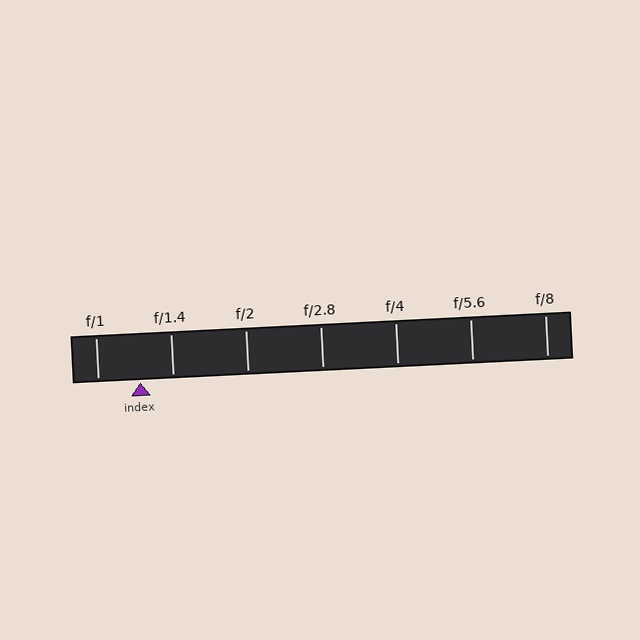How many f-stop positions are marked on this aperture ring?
There are 7 f-stop positions marked.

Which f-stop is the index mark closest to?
The index mark is closest to f/1.4.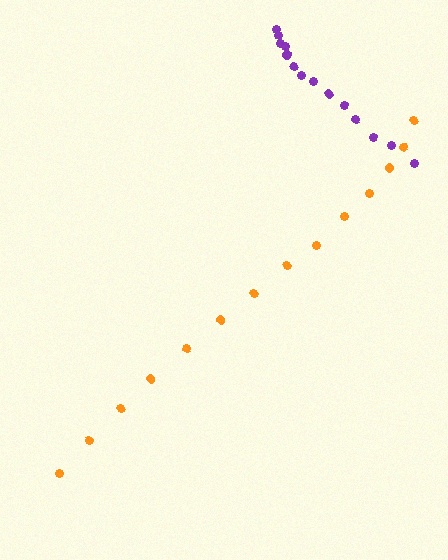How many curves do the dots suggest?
There are 2 distinct paths.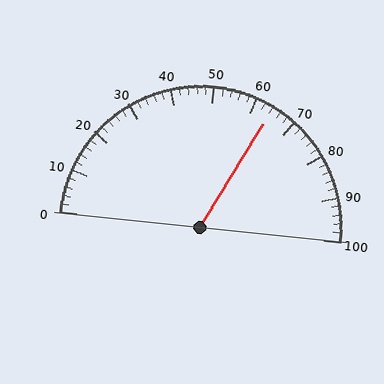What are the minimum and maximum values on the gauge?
The gauge ranges from 0 to 100.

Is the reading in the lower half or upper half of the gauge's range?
The reading is in the upper half of the range (0 to 100).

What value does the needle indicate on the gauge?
The needle indicates approximately 64.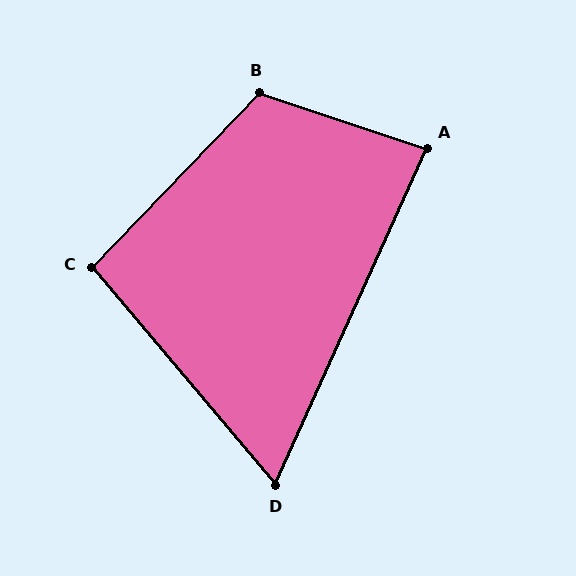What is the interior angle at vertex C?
Approximately 96 degrees (obtuse).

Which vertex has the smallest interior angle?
D, at approximately 65 degrees.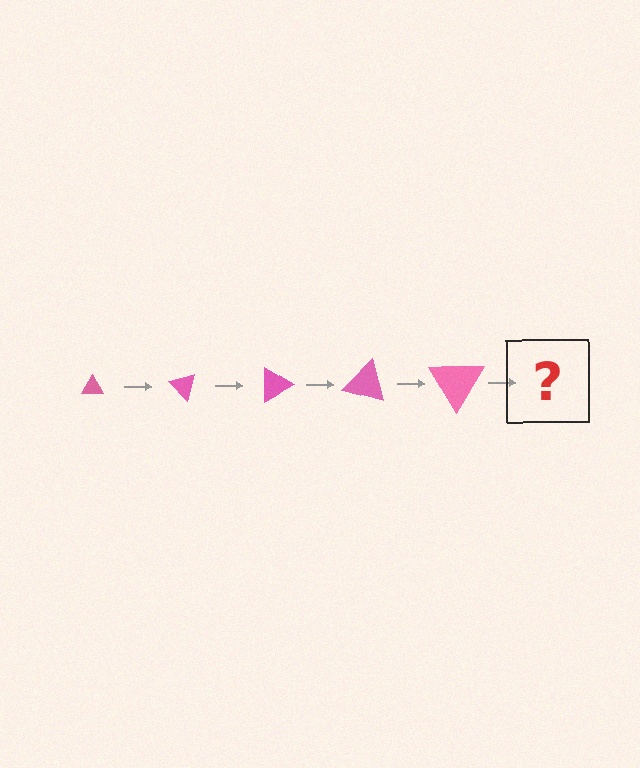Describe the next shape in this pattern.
It should be a triangle, larger than the previous one and rotated 225 degrees from the start.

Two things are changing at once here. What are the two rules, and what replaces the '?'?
The two rules are that the triangle grows larger each step and it rotates 45 degrees each step. The '?' should be a triangle, larger than the previous one and rotated 225 degrees from the start.